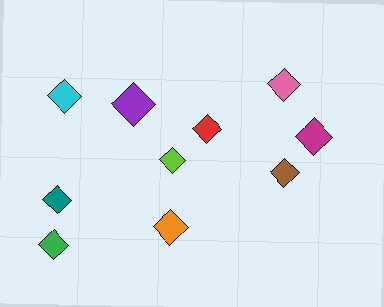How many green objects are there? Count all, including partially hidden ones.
There is 1 green object.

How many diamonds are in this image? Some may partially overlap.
There are 10 diamonds.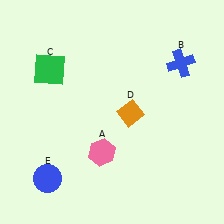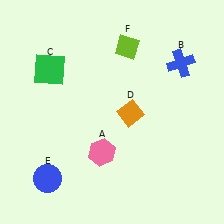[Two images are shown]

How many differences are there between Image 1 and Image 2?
There is 1 difference between the two images.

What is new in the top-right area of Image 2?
A lime diamond (F) was added in the top-right area of Image 2.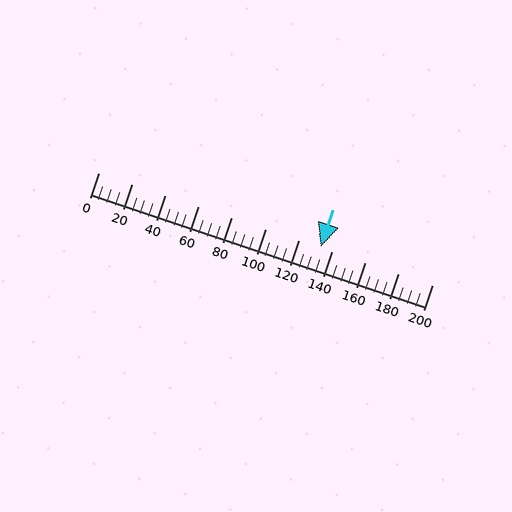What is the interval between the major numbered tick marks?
The major tick marks are spaced 20 units apart.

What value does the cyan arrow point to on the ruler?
The cyan arrow points to approximately 133.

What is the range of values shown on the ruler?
The ruler shows values from 0 to 200.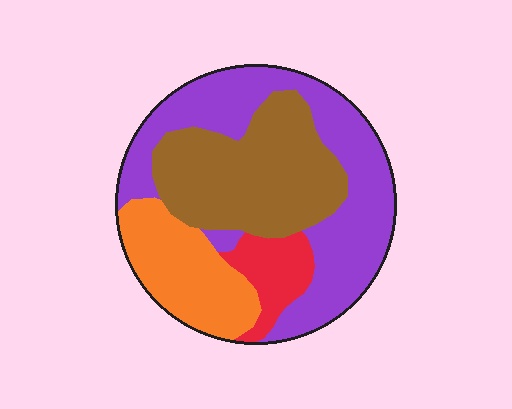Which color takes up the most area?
Purple, at roughly 40%.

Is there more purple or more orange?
Purple.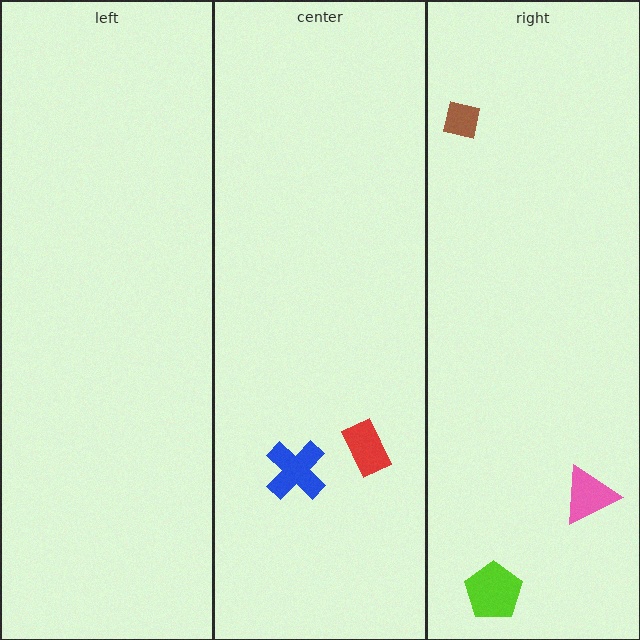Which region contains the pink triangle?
The right region.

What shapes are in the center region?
The red rectangle, the blue cross.